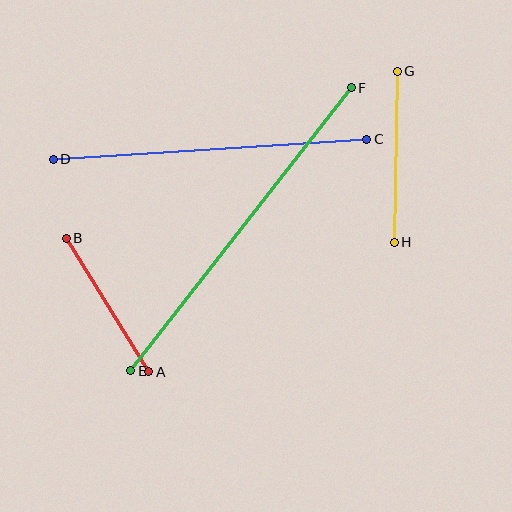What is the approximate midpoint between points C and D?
The midpoint is at approximately (210, 149) pixels.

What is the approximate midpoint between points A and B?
The midpoint is at approximately (108, 305) pixels.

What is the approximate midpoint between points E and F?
The midpoint is at approximately (241, 229) pixels.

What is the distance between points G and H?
The distance is approximately 171 pixels.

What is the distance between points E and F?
The distance is approximately 359 pixels.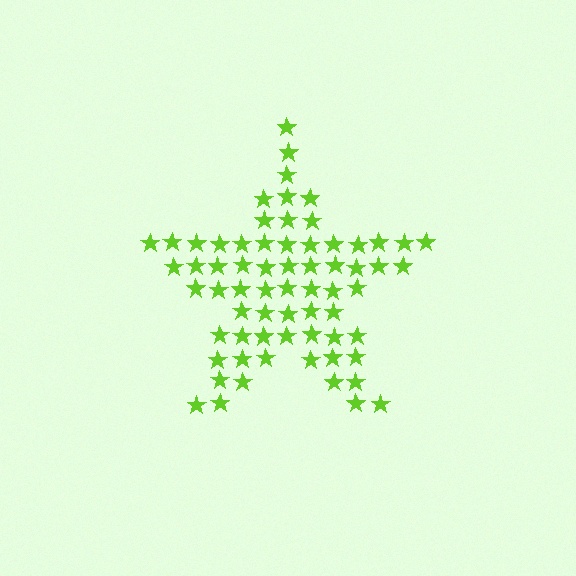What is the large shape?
The large shape is a star.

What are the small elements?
The small elements are stars.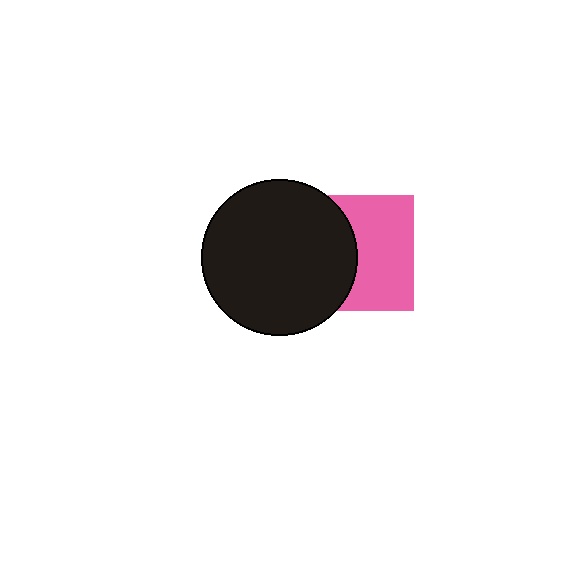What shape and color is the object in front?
The object in front is a black circle.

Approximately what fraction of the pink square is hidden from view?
Roughly 45% of the pink square is hidden behind the black circle.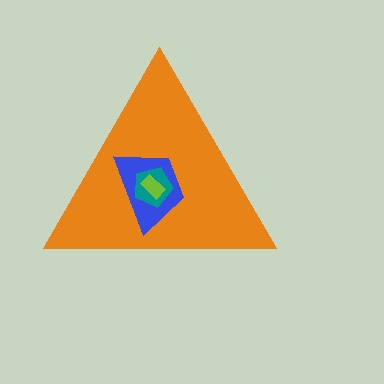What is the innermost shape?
The lime rectangle.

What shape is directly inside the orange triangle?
The blue trapezoid.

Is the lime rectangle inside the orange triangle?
Yes.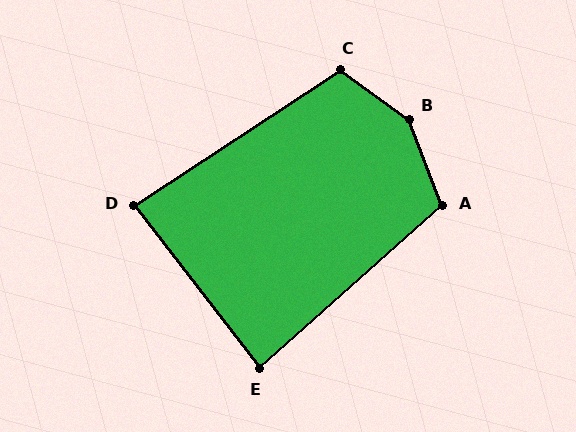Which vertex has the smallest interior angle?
D, at approximately 85 degrees.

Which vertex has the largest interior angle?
B, at approximately 147 degrees.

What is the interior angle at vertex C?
Approximately 111 degrees (obtuse).